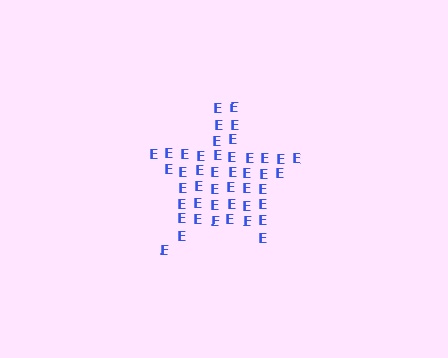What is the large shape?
The large shape is a star.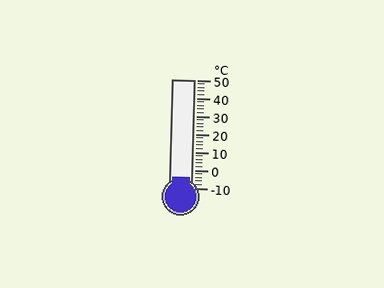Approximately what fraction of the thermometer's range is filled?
The thermometer is filled to approximately 10% of its range.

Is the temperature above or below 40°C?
The temperature is below 40°C.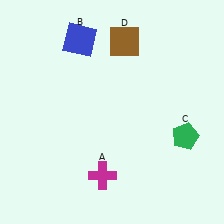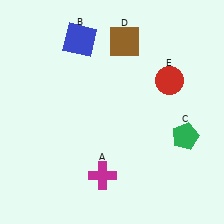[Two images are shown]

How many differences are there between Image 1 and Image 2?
There is 1 difference between the two images.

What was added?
A red circle (E) was added in Image 2.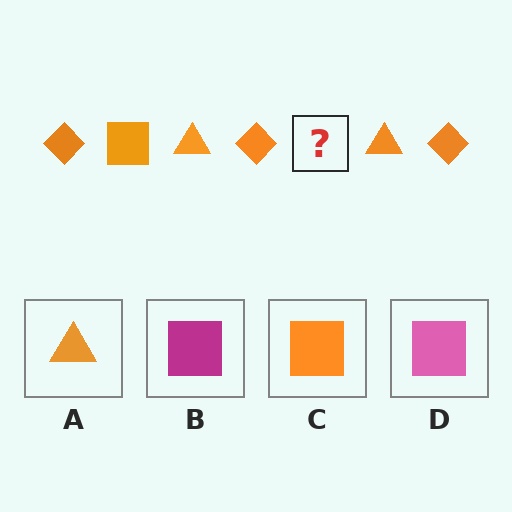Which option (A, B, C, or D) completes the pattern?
C.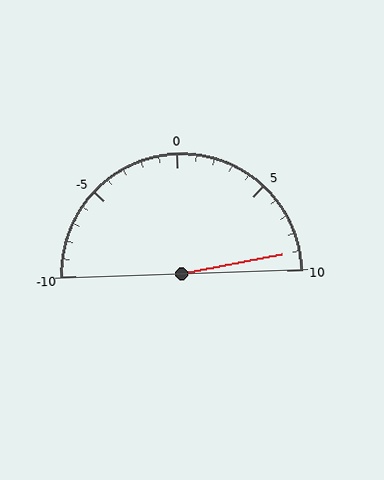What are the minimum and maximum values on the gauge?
The gauge ranges from -10 to 10.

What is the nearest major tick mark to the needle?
The nearest major tick mark is 10.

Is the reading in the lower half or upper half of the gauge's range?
The reading is in the upper half of the range (-10 to 10).